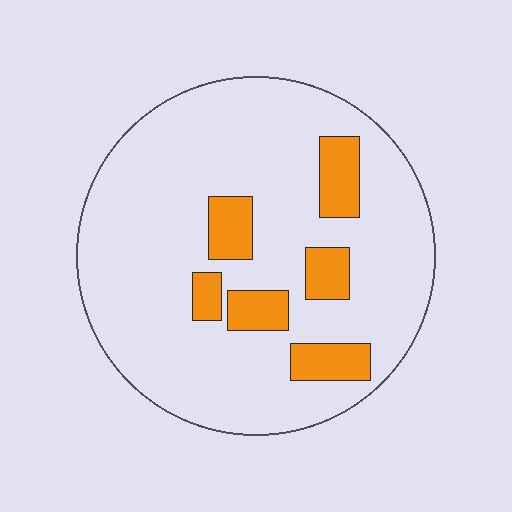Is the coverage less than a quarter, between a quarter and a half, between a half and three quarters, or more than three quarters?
Less than a quarter.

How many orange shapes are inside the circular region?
6.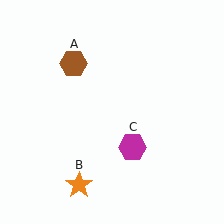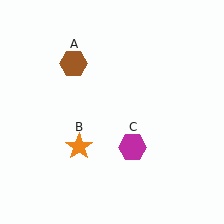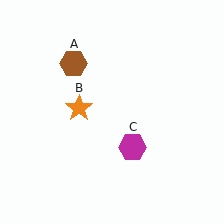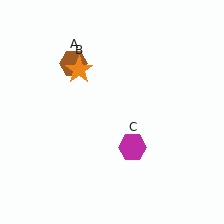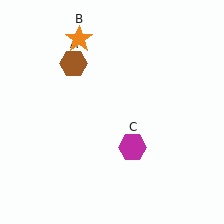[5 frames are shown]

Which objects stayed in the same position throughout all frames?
Brown hexagon (object A) and magenta hexagon (object C) remained stationary.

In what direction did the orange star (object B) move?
The orange star (object B) moved up.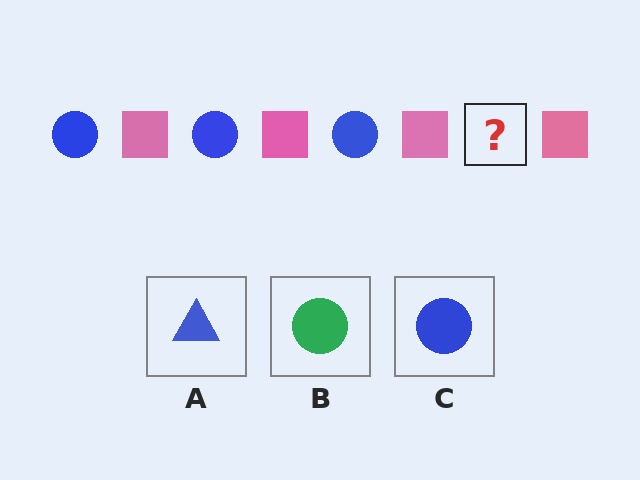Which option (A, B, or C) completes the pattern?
C.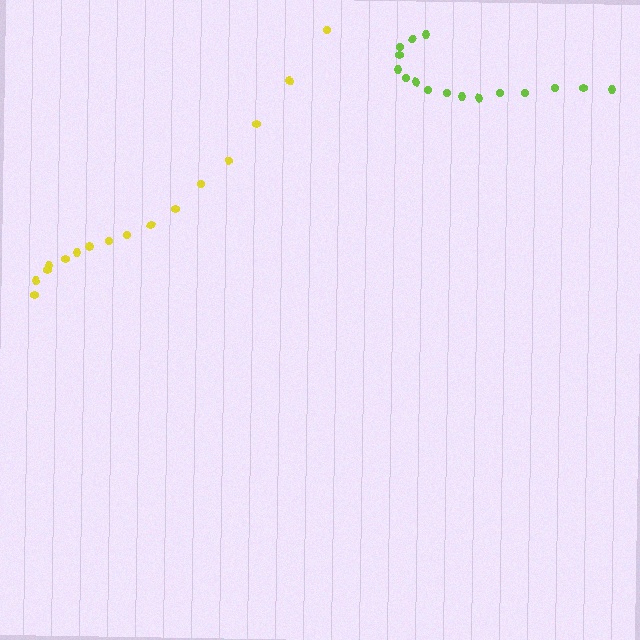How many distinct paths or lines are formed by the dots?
There are 2 distinct paths.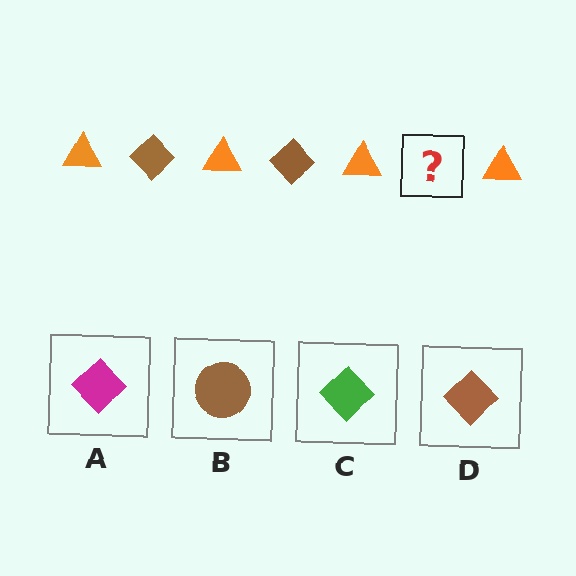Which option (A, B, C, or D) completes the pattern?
D.